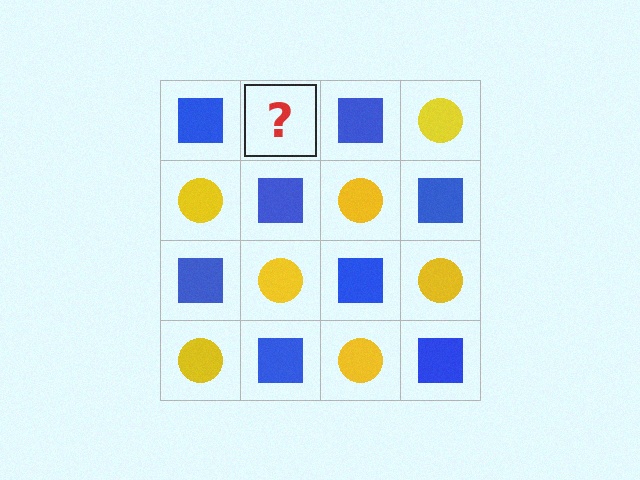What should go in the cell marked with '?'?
The missing cell should contain a yellow circle.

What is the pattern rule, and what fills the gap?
The rule is that it alternates blue square and yellow circle in a checkerboard pattern. The gap should be filled with a yellow circle.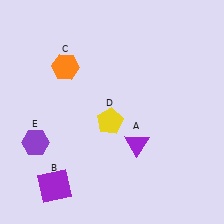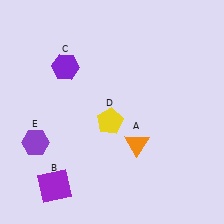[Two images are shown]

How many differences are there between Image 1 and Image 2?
There are 2 differences between the two images.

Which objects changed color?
A changed from purple to orange. C changed from orange to purple.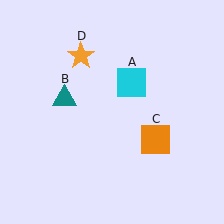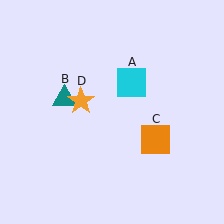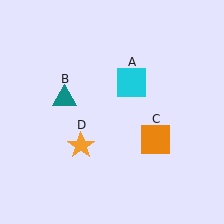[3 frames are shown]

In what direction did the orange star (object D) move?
The orange star (object D) moved down.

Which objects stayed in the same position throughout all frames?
Cyan square (object A) and teal triangle (object B) and orange square (object C) remained stationary.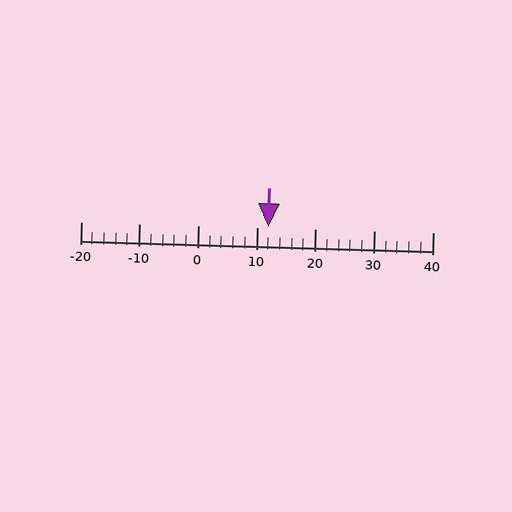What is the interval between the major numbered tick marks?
The major tick marks are spaced 10 units apart.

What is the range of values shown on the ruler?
The ruler shows values from -20 to 40.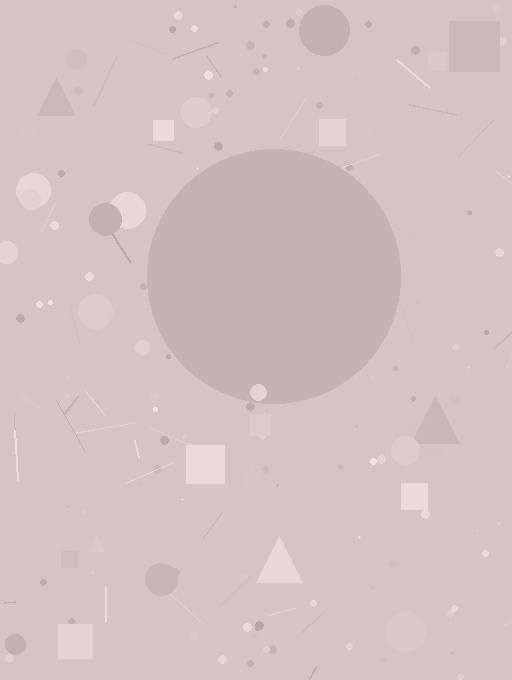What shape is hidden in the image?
A circle is hidden in the image.